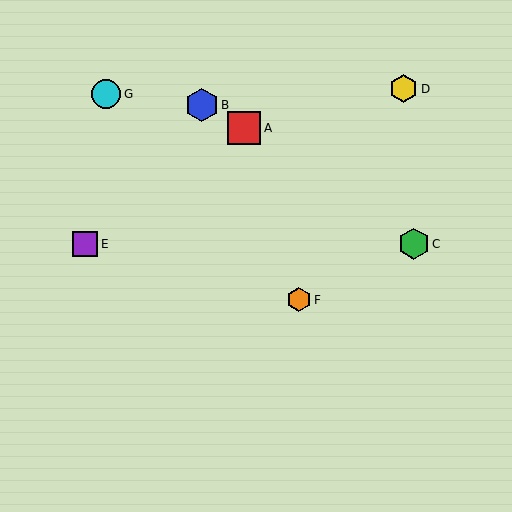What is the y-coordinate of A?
Object A is at y≈128.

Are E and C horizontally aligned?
Yes, both are at y≈244.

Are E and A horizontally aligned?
No, E is at y≈244 and A is at y≈128.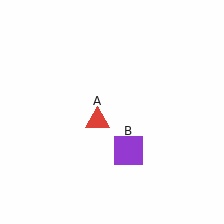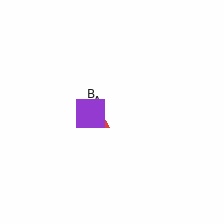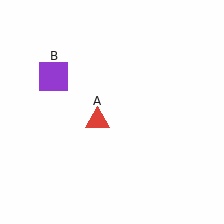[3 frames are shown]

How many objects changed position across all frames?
1 object changed position: purple square (object B).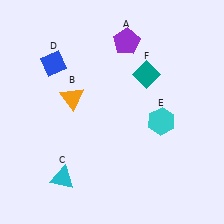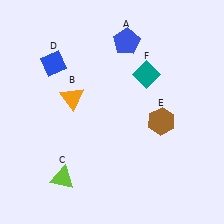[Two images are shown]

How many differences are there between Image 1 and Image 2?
There are 3 differences between the two images.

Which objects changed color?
A changed from purple to blue. C changed from cyan to lime. E changed from cyan to brown.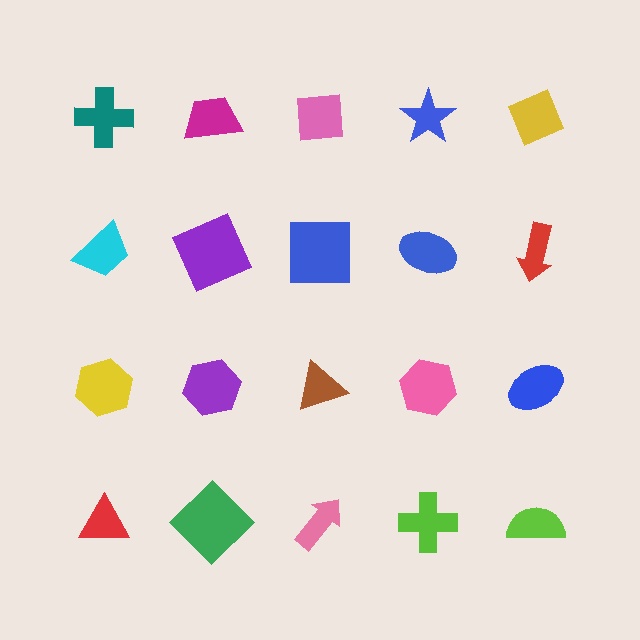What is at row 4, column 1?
A red triangle.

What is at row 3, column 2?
A purple hexagon.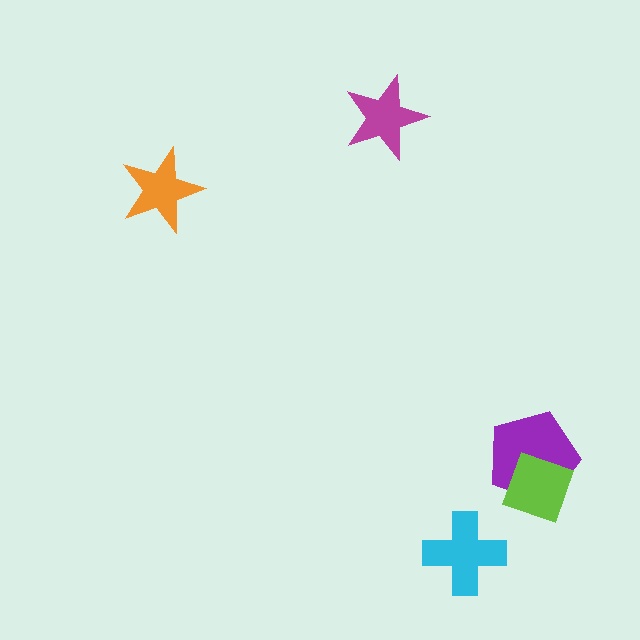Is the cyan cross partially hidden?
No, no other shape covers it.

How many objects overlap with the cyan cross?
0 objects overlap with the cyan cross.